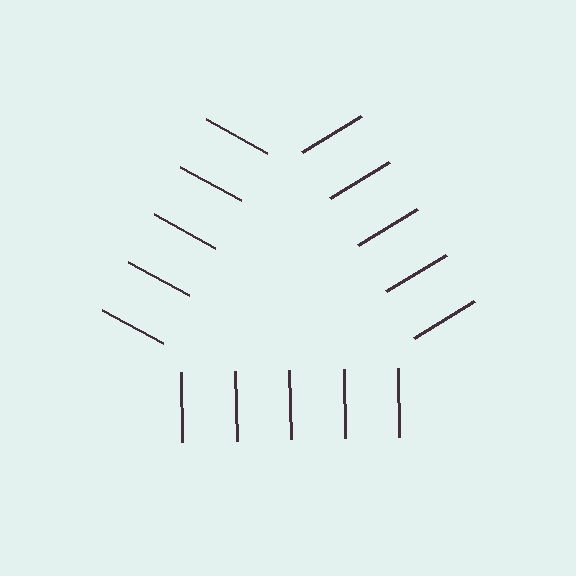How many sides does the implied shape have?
3 sides — the line-ends trace a triangle.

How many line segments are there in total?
15 — 5 along each of the 3 edges.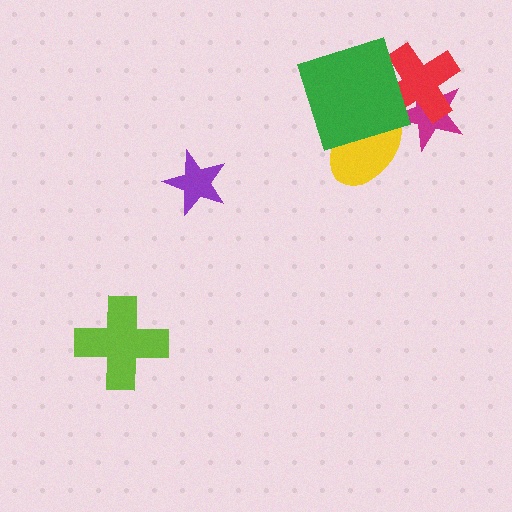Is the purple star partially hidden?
No, no other shape covers it.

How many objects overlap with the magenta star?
2 objects overlap with the magenta star.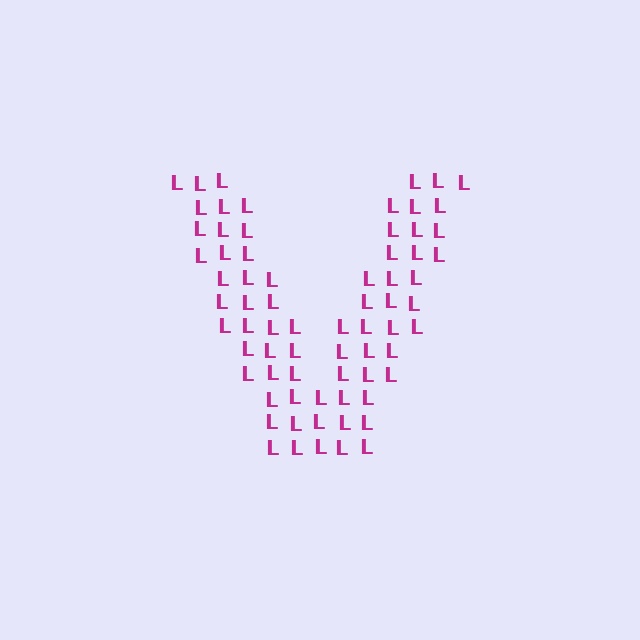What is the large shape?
The large shape is the letter V.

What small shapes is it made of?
It is made of small letter L's.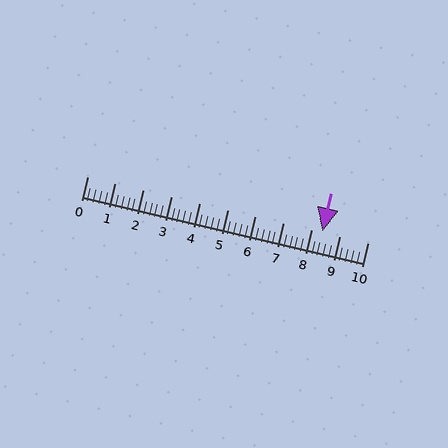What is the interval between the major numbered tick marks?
The major tick marks are spaced 1 units apart.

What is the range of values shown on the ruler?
The ruler shows values from 0 to 10.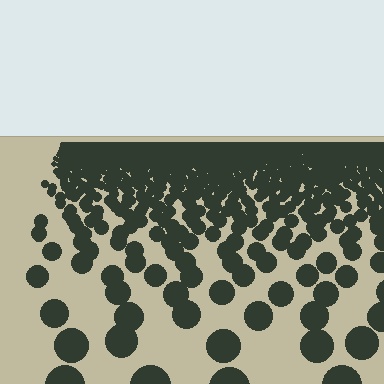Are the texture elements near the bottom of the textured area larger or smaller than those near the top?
Larger. Near the bottom, elements are closer to the viewer and appear at a bigger on-screen size.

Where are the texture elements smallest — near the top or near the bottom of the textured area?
Near the top.